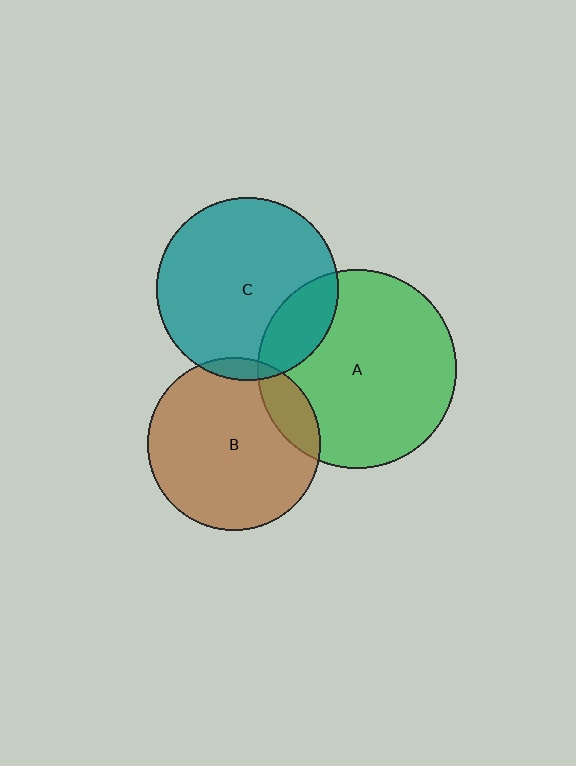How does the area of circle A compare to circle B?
Approximately 1.3 times.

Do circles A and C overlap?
Yes.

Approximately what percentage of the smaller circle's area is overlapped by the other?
Approximately 20%.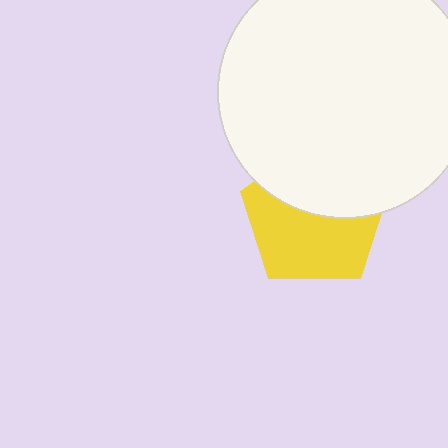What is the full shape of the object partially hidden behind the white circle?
The partially hidden object is a yellow pentagon.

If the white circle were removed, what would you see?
You would see the complete yellow pentagon.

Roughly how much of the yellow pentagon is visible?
About half of it is visible (roughly 56%).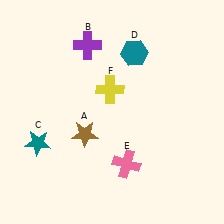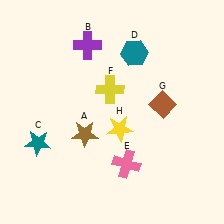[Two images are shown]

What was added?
A brown diamond (G), a yellow star (H) were added in Image 2.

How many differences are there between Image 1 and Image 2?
There are 2 differences between the two images.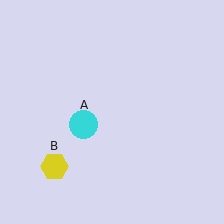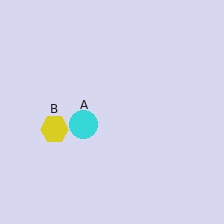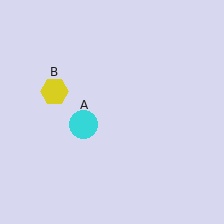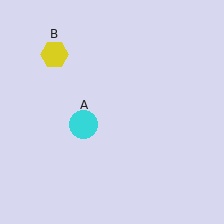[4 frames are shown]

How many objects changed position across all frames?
1 object changed position: yellow hexagon (object B).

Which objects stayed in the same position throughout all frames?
Cyan circle (object A) remained stationary.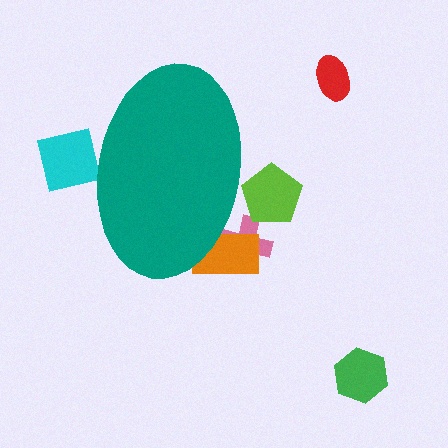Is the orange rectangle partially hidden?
Yes, the orange rectangle is partially hidden behind the teal ellipse.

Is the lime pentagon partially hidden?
Yes, the lime pentagon is partially hidden behind the teal ellipse.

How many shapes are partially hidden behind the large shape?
4 shapes are partially hidden.